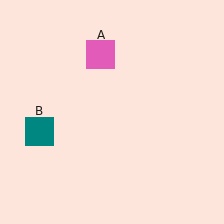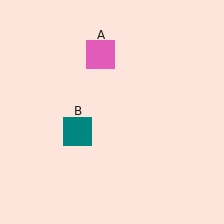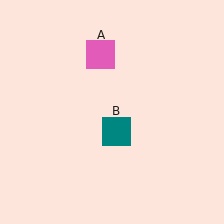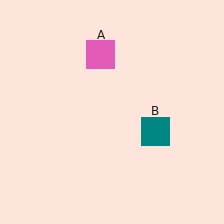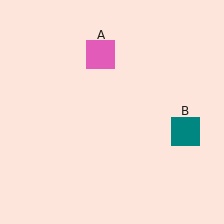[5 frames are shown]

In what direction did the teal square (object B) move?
The teal square (object B) moved right.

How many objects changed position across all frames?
1 object changed position: teal square (object B).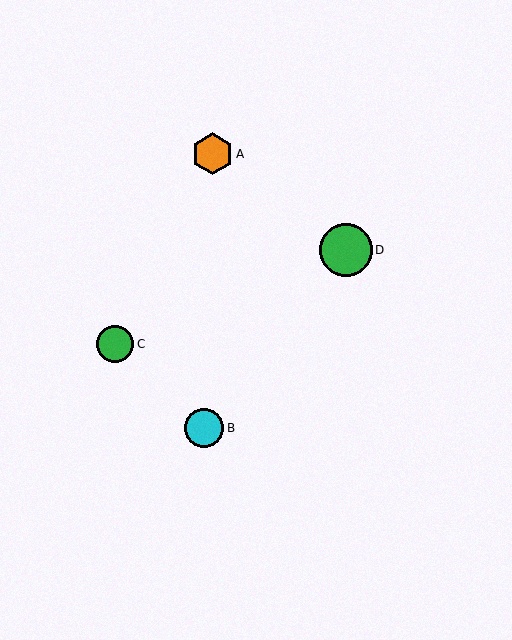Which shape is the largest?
The green circle (labeled D) is the largest.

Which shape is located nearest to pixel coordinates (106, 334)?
The green circle (labeled C) at (115, 344) is nearest to that location.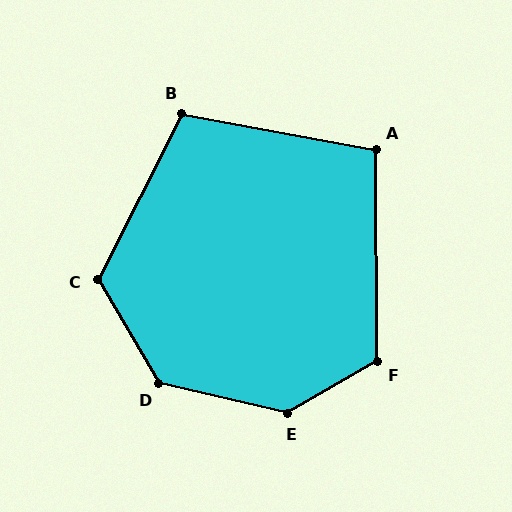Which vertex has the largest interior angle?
E, at approximately 137 degrees.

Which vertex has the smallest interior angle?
A, at approximately 101 degrees.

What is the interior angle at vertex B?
Approximately 107 degrees (obtuse).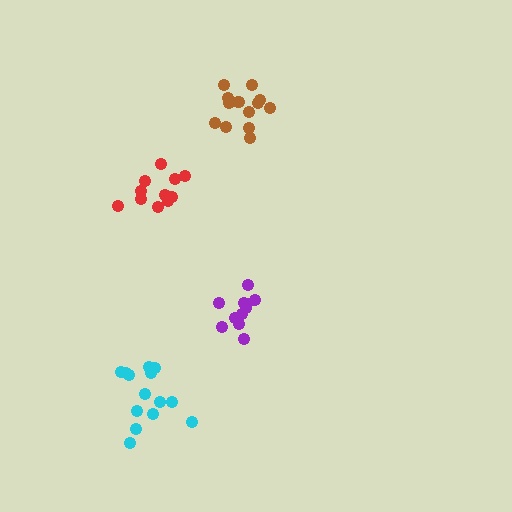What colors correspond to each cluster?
The clusters are colored: purple, red, brown, cyan.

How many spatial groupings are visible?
There are 4 spatial groupings.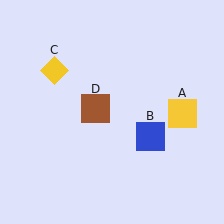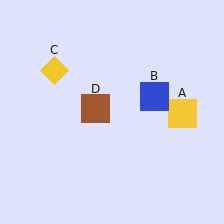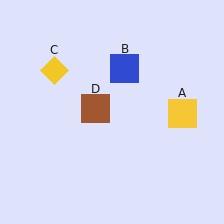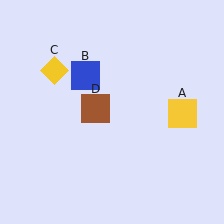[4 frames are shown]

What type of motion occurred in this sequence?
The blue square (object B) rotated counterclockwise around the center of the scene.